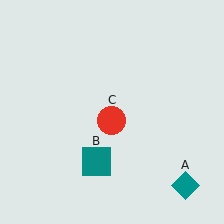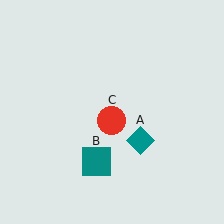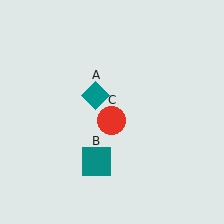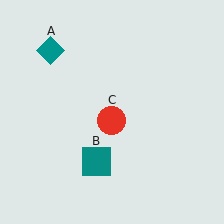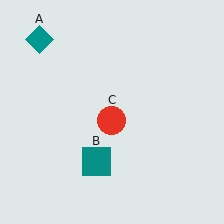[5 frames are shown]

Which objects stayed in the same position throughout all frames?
Teal square (object B) and red circle (object C) remained stationary.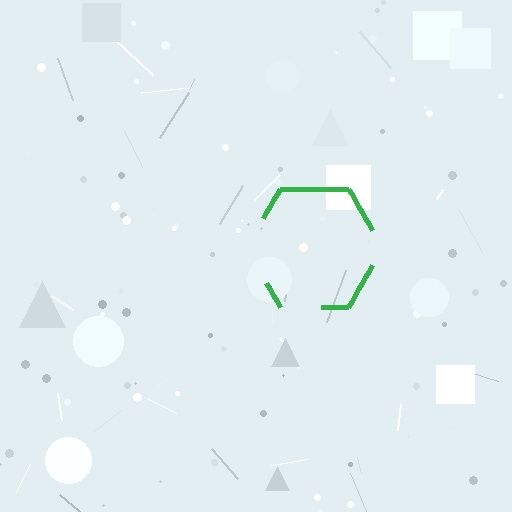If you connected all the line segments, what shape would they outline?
They would outline a hexagon.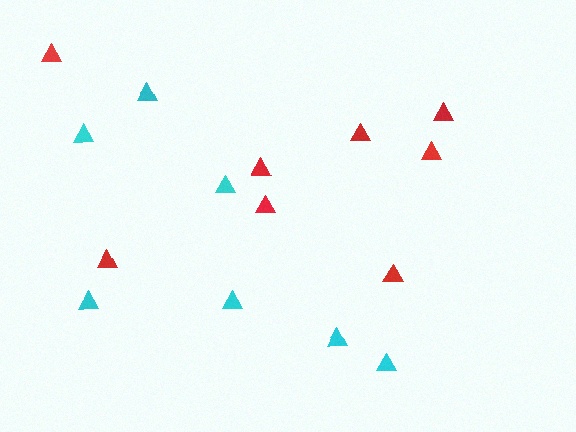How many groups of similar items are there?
There are 2 groups: one group of cyan triangles (7) and one group of red triangles (8).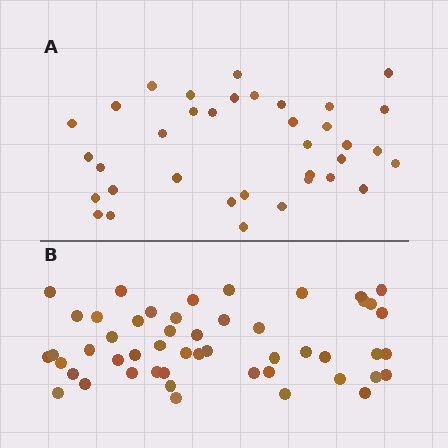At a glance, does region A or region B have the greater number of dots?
Region B (the bottom region) has more dots.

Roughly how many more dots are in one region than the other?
Region B has approximately 15 more dots than region A.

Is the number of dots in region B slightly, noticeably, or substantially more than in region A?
Region B has noticeably more, but not dramatically so. The ratio is roughly 1.4 to 1.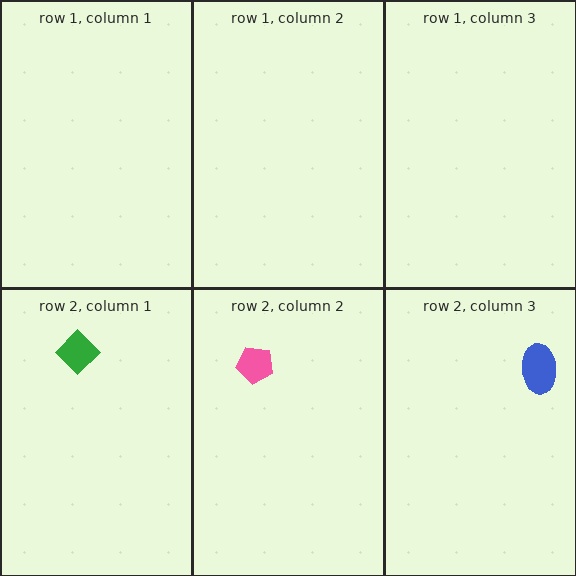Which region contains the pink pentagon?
The row 2, column 2 region.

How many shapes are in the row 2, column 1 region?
1.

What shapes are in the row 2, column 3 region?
The blue ellipse.